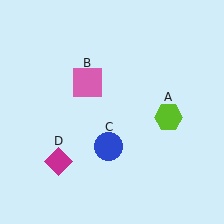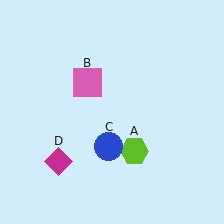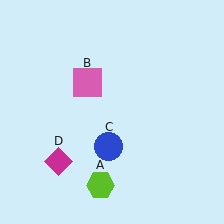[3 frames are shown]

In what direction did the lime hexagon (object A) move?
The lime hexagon (object A) moved down and to the left.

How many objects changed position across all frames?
1 object changed position: lime hexagon (object A).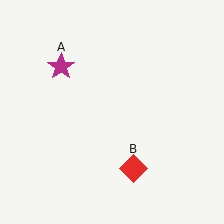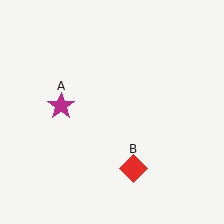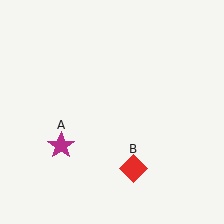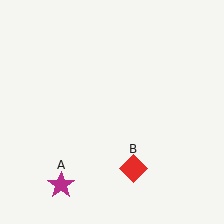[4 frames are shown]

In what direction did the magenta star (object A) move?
The magenta star (object A) moved down.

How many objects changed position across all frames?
1 object changed position: magenta star (object A).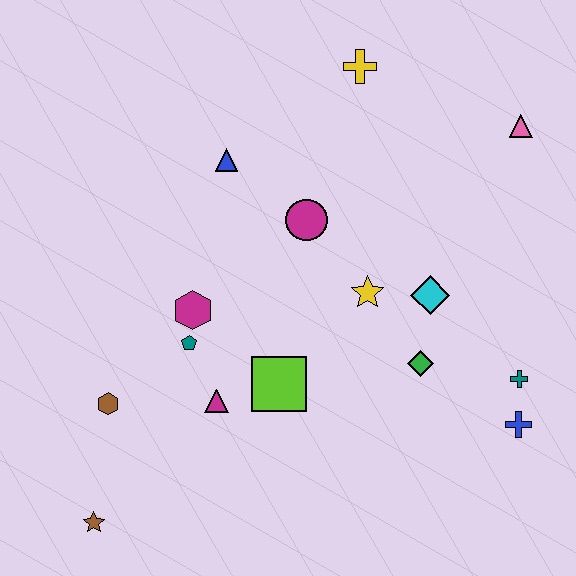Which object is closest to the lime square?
The magenta triangle is closest to the lime square.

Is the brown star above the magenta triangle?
No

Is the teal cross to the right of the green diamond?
Yes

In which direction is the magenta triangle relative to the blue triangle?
The magenta triangle is below the blue triangle.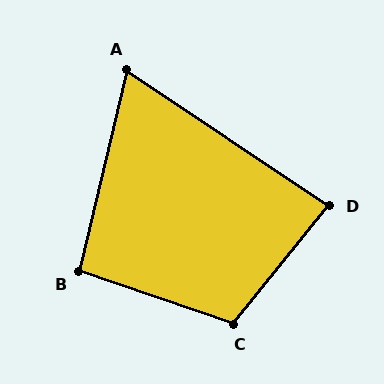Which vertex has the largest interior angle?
C, at approximately 110 degrees.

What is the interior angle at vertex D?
Approximately 85 degrees (acute).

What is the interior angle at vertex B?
Approximately 95 degrees (obtuse).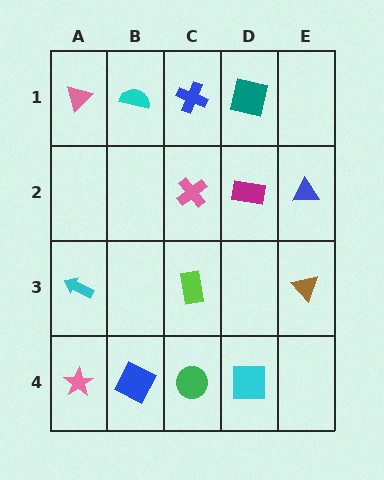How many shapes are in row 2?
3 shapes.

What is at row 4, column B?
A blue square.